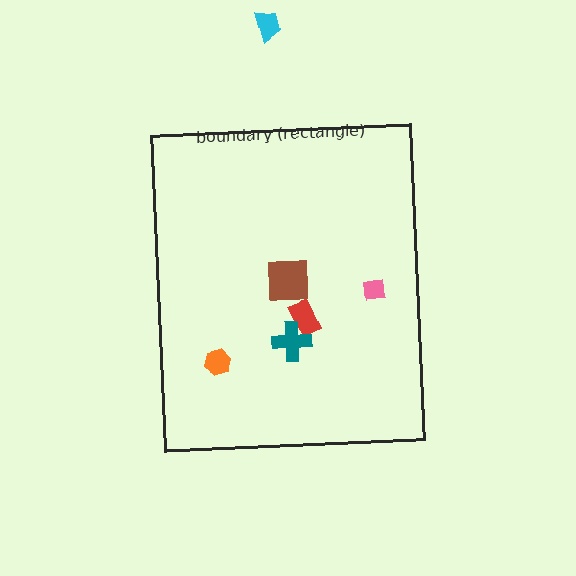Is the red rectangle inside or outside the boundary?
Inside.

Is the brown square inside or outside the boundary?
Inside.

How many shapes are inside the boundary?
5 inside, 1 outside.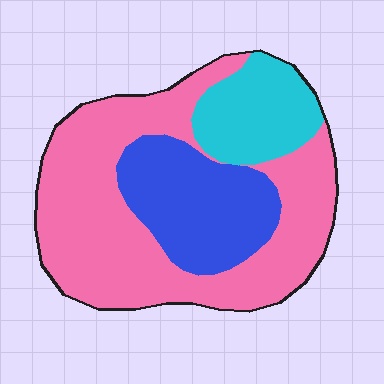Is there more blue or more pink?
Pink.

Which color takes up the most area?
Pink, at roughly 60%.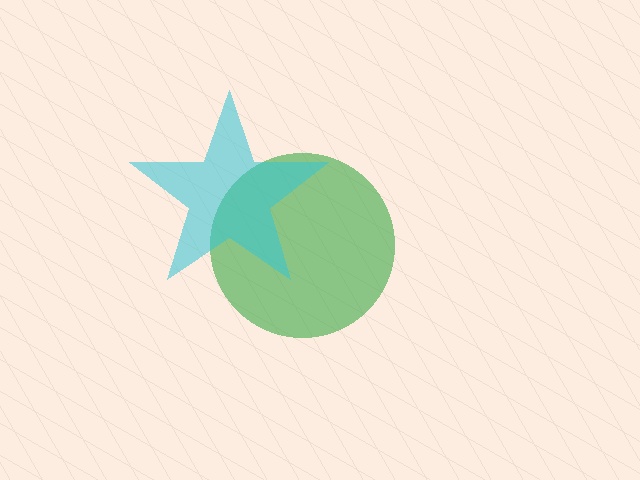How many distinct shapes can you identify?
There are 2 distinct shapes: a green circle, a cyan star.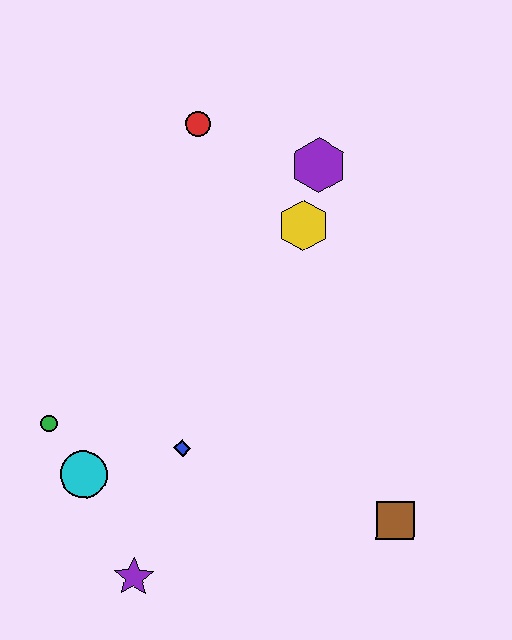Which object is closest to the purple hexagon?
The yellow hexagon is closest to the purple hexagon.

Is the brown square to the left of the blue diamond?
No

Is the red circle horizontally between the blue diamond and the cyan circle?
No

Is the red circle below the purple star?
No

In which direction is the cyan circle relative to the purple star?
The cyan circle is above the purple star.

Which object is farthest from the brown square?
The red circle is farthest from the brown square.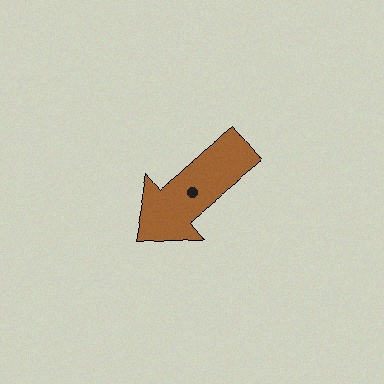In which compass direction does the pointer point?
Southwest.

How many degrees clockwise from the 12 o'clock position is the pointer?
Approximately 231 degrees.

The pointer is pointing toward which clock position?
Roughly 8 o'clock.